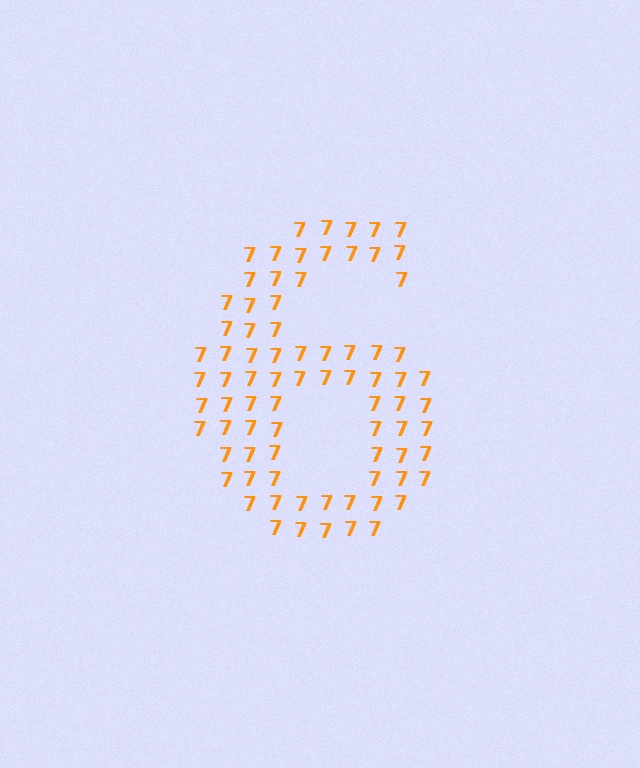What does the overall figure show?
The overall figure shows the digit 6.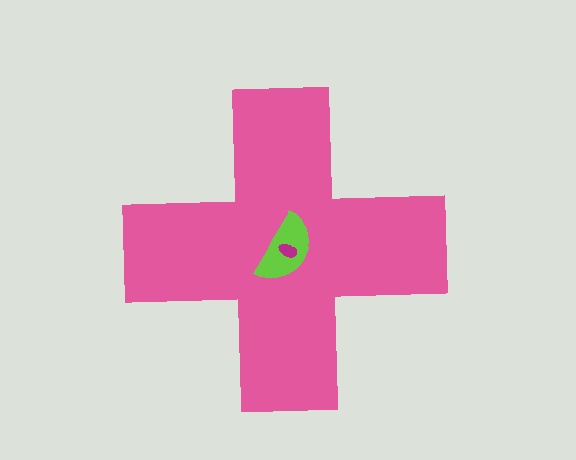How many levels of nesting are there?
3.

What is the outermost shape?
The pink cross.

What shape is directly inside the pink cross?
The lime semicircle.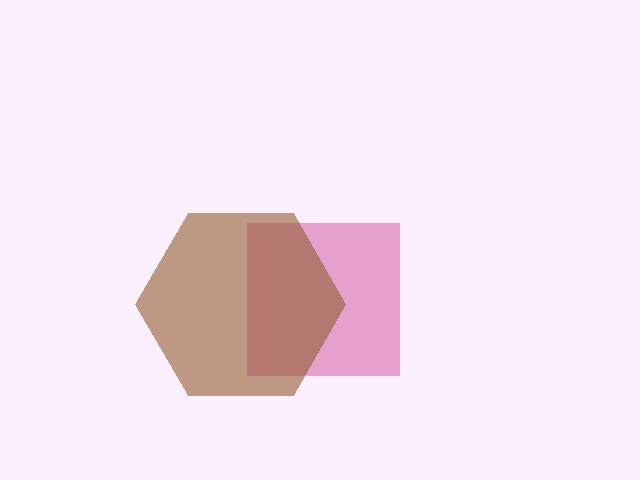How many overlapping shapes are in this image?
There are 2 overlapping shapes in the image.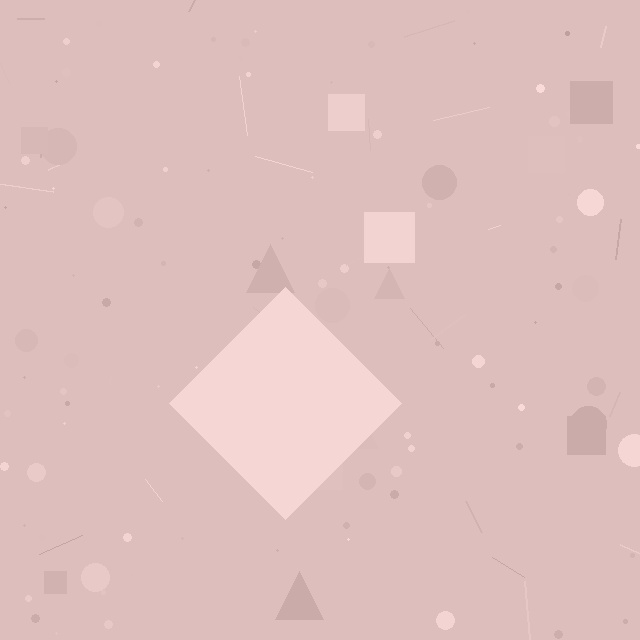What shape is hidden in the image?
A diamond is hidden in the image.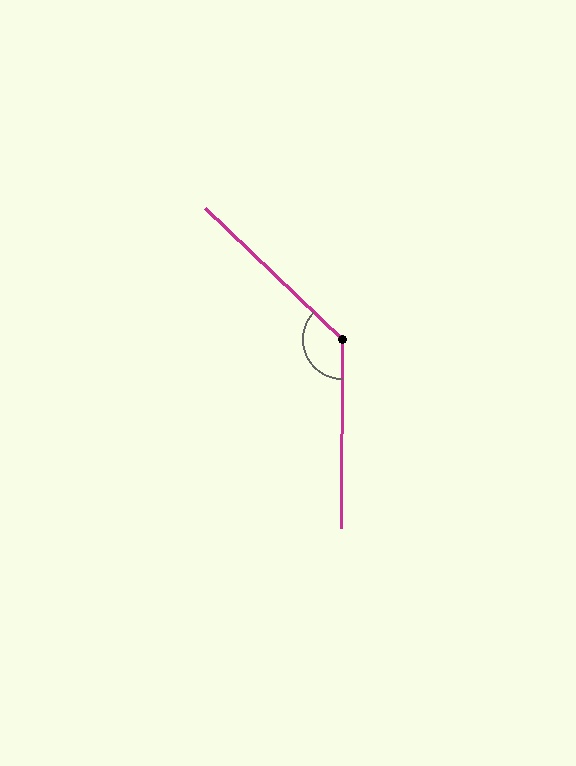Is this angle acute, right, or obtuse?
It is obtuse.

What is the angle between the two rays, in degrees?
Approximately 133 degrees.